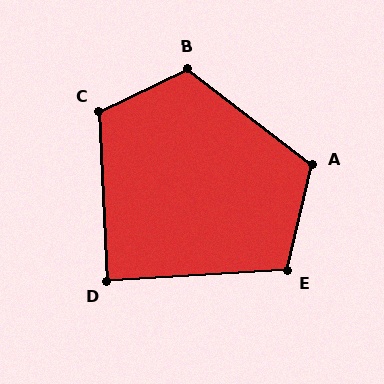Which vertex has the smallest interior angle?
D, at approximately 89 degrees.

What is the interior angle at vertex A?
Approximately 114 degrees (obtuse).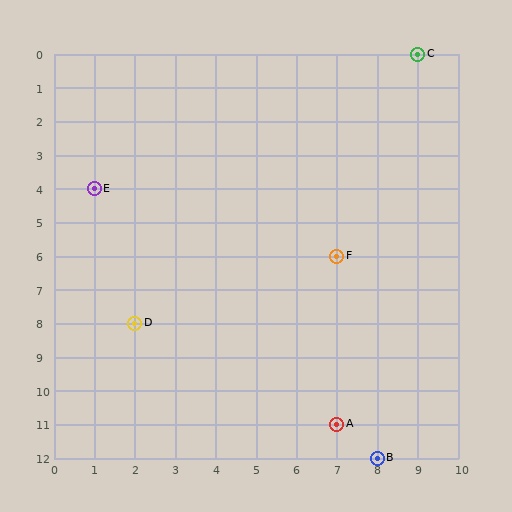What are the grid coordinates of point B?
Point B is at grid coordinates (8, 12).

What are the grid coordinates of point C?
Point C is at grid coordinates (9, 0).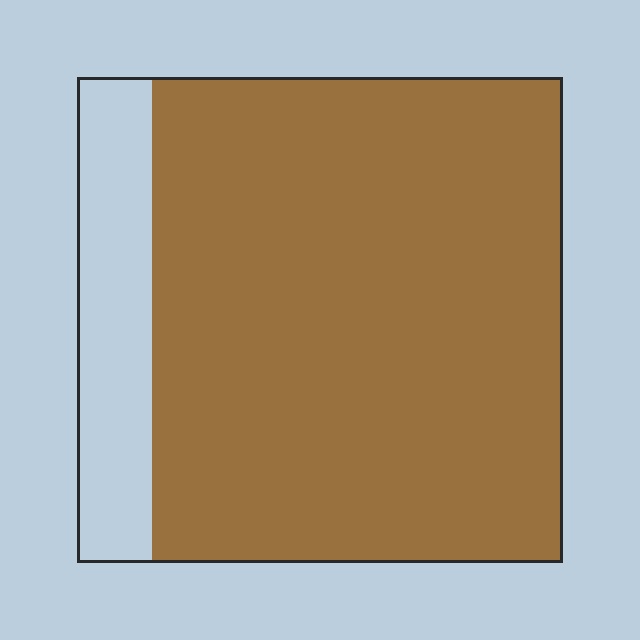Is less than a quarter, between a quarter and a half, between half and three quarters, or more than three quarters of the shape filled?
More than three quarters.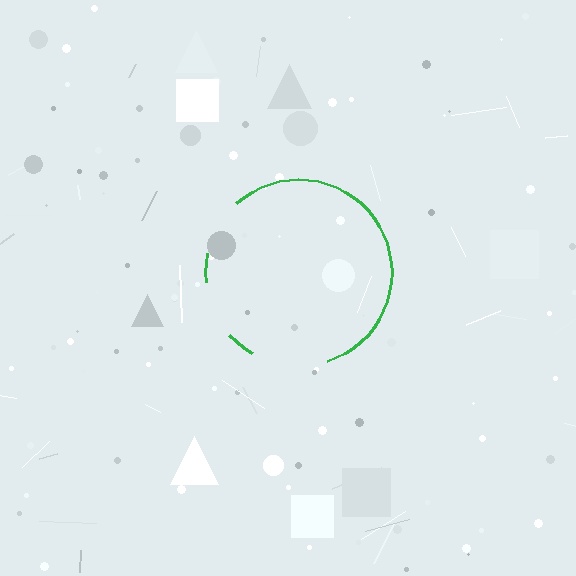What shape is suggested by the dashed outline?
The dashed outline suggests a circle.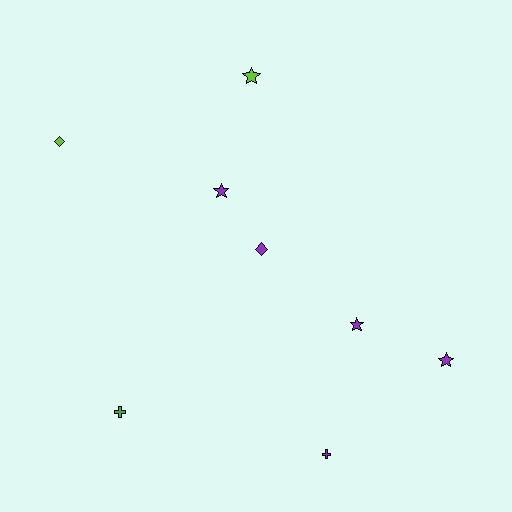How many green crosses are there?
There is 1 green cross.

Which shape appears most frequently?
Star, with 4 objects.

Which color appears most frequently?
Purple, with 5 objects.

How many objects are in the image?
There are 8 objects.